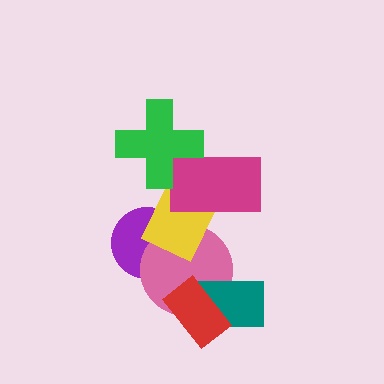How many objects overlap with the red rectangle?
2 objects overlap with the red rectangle.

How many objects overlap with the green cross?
2 objects overlap with the green cross.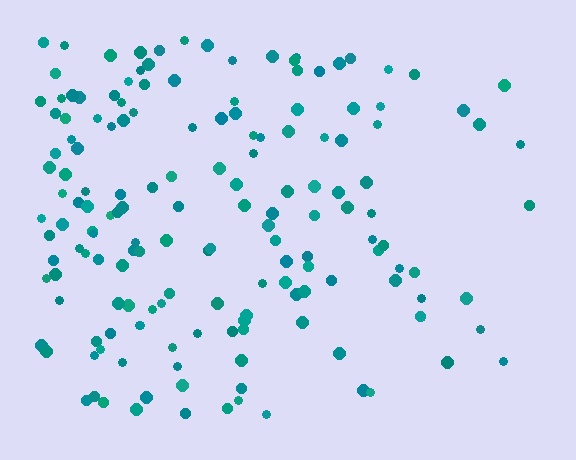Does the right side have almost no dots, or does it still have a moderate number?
Still a moderate number, just noticeably fewer than the left.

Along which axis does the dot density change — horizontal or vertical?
Horizontal.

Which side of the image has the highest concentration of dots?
The left.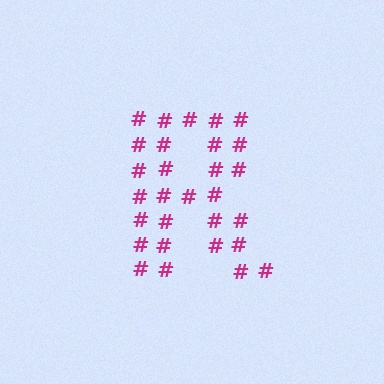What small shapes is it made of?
It is made of small hash symbols.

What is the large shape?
The large shape is the letter R.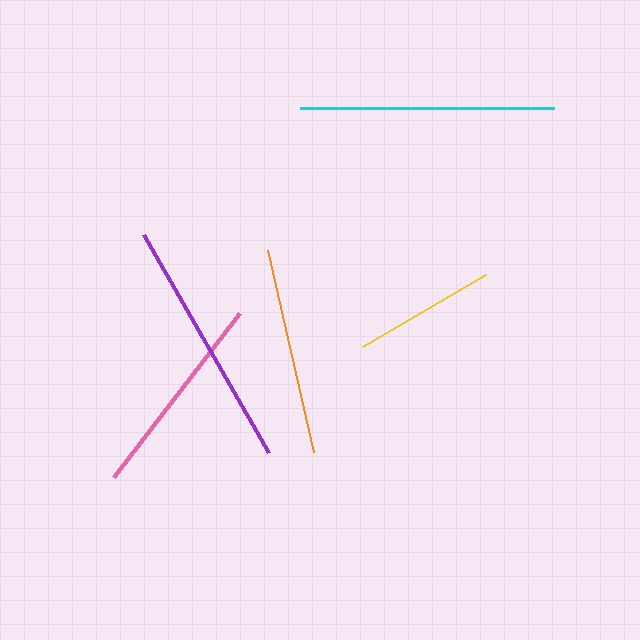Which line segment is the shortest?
The yellow line is the shortest at approximately 142 pixels.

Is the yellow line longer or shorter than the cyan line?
The cyan line is longer than the yellow line.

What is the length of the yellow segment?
The yellow segment is approximately 142 pixels long.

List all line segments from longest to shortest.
From longest to shortest: cyan, purple, pink, orange, yellow.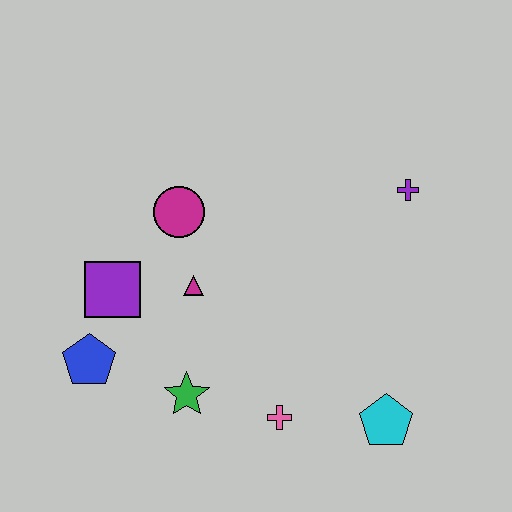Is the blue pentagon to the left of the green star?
Yes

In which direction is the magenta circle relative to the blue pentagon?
The magenta circle is above the blue pentagon.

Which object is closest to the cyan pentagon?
The pink cross is closest to the cyan pentagon.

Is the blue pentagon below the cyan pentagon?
No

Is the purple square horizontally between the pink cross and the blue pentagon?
Yes